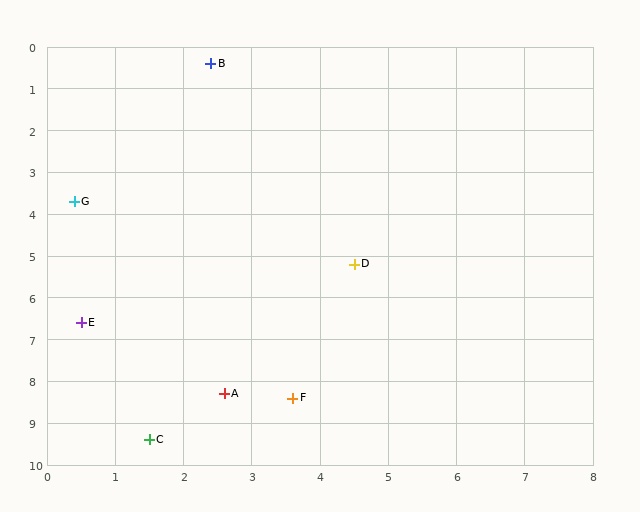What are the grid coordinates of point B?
Point B is at approximately (2.4, 0.4).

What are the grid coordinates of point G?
Point G is at approximately (0.4, 3.7).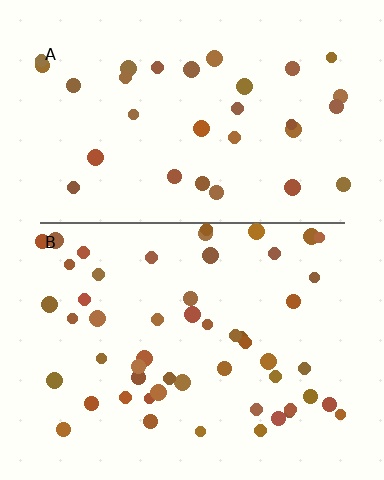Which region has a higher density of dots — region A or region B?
B (the bottom).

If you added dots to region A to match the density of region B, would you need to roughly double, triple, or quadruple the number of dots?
Approximately double.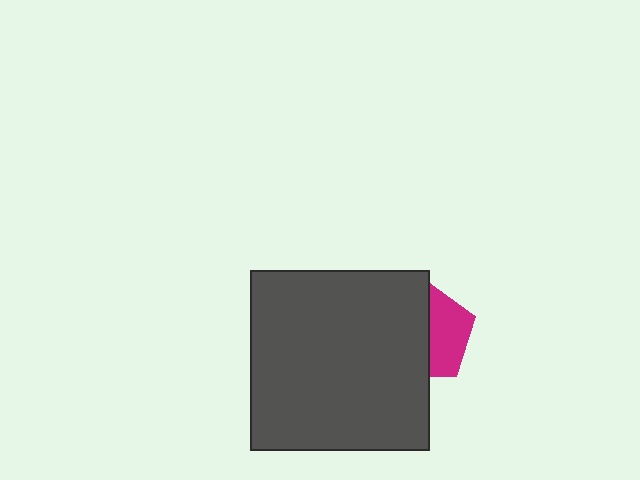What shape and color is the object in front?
The object in front is a dark gray square.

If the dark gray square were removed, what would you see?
You would see the complete magenta pentagon.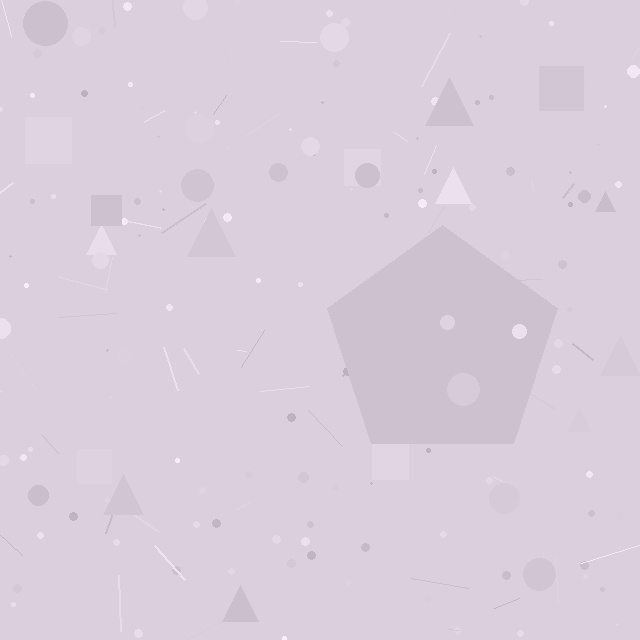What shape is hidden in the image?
A pentagon is hidden in the image.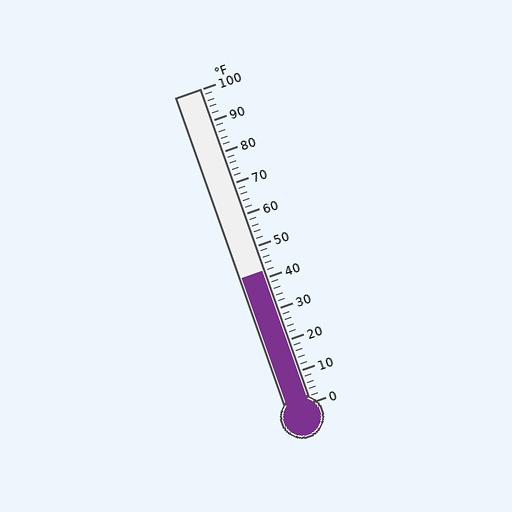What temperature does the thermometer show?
The thermometer shows approximately 42°F.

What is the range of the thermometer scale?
The thermometer scale ranges from 0°F to 100°F.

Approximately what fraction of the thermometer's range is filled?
The thermometer is filled to approximately 40% of its range.